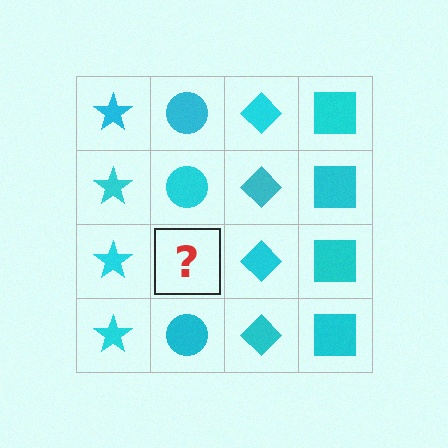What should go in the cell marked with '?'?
The missing cell should contain a cyan circle.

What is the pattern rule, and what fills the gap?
The rule is that each column has a consistent shape. The gap should be filled with a cyan circle.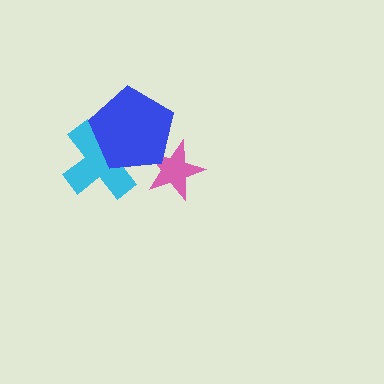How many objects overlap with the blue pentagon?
2 objects overlap with the blue pentagon.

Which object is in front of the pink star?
The blue pentagon is in front of the pink star.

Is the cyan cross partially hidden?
Yes, it is partially covered by another shape.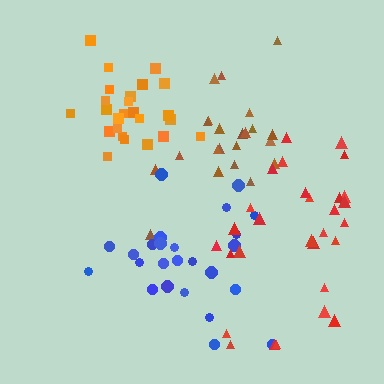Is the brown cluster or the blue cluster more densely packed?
Brown.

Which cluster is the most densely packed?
Orange.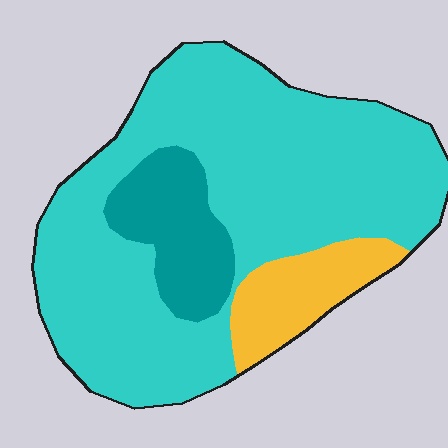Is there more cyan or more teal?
Cyan.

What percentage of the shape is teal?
Teal takes up about one eighth (1/8) of the shape.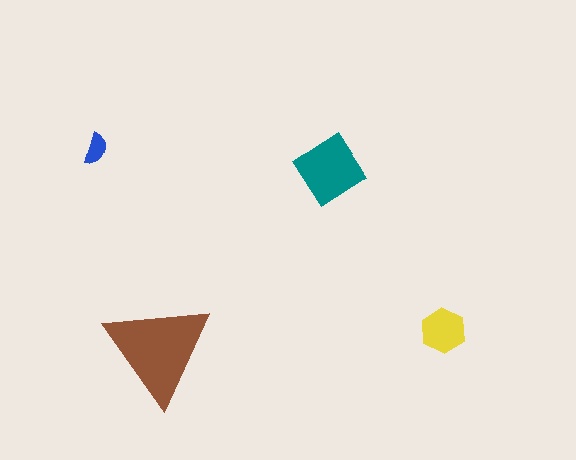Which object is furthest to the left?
The blue semicircle is leftmost.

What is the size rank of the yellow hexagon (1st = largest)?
3rd.